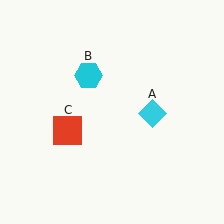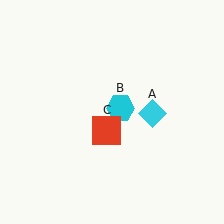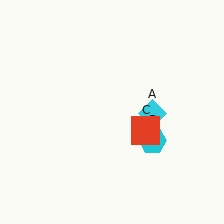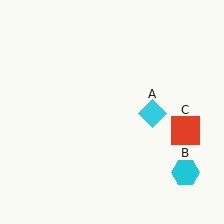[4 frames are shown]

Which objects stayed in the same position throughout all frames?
Cyan diamond (object A) remained stationary.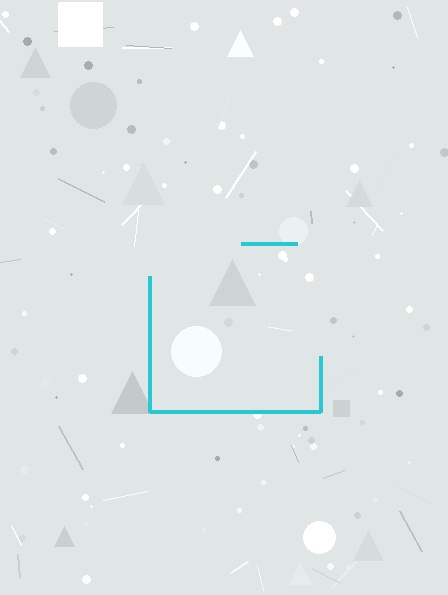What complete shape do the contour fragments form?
The contour fragments form a square.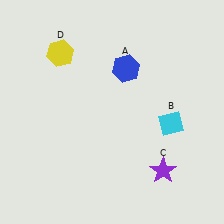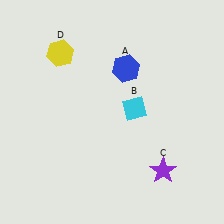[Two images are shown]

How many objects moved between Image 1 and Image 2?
1 object moved between the two images.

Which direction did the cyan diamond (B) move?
The cyan diamond (B) moved left.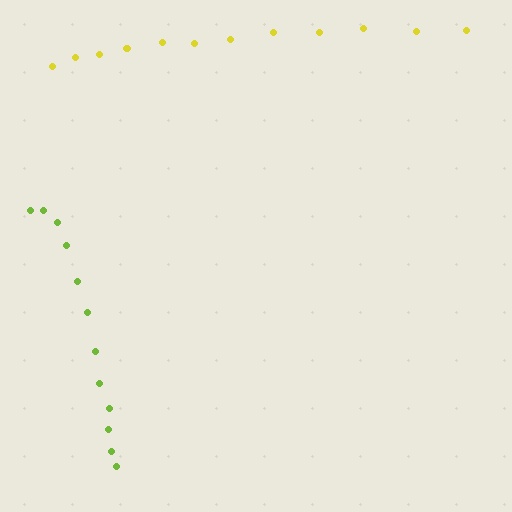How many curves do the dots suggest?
There are 2 distinct paths.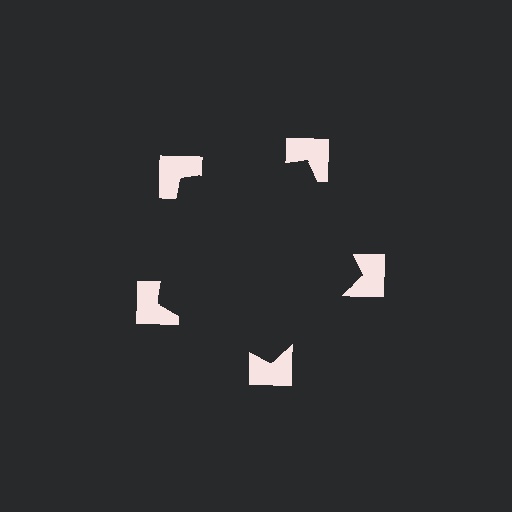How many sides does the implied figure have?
5 sides.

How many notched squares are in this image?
There are 5 — one at each vertex of the illusory pentagon.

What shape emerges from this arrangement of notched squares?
An illusory pentagon — its edges are inferred from the aligned wedge cuts in the notched squares, not physically drawn.